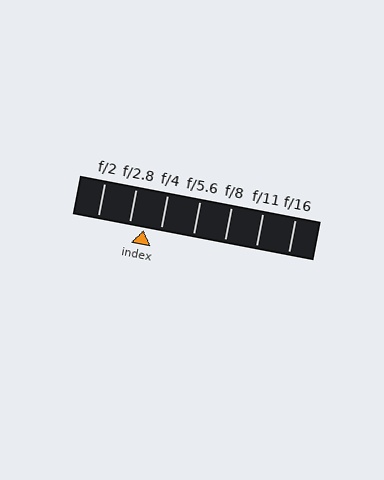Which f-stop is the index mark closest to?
The index mark is closest to f/2.8.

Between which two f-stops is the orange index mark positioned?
The index mark is between f/2.8 and f/4.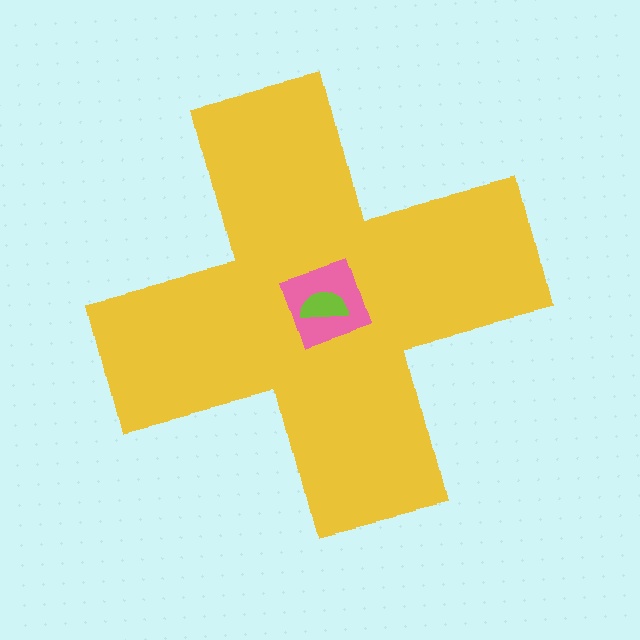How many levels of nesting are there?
3.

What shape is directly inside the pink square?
The lime semicircle.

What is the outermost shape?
The yellow cross.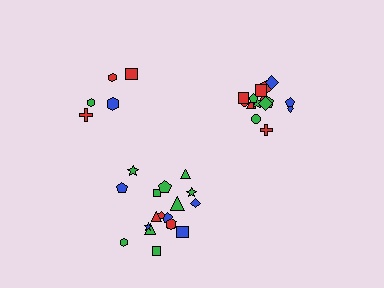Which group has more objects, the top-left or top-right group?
The top-right group.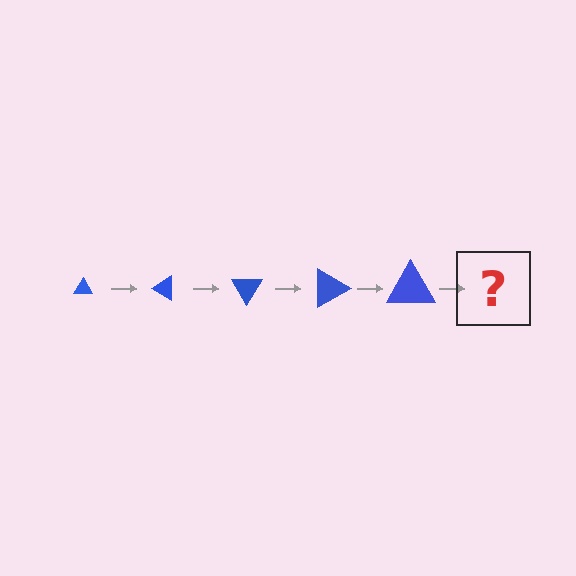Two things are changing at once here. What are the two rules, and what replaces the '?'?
The two rules are that the triangle grows larger each step and it rotates 30 degrees each step. The '?' should be a triangle, larger than the previous one and rotated 150 degrees from the start.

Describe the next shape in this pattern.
It should be a triangle, larger than the previous one and rotated 150 degrees from the start.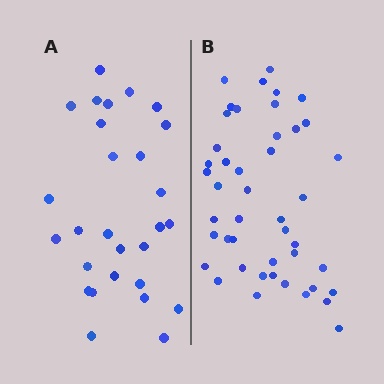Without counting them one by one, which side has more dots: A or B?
Region B (the right region) has more dots.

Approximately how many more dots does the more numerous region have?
Region B has approximately 15 more dots than region A.